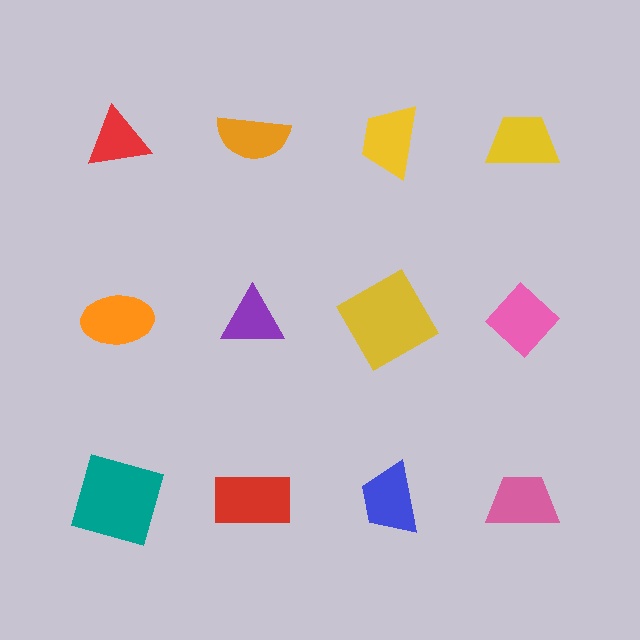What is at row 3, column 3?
A blue trapezoid.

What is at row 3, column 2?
A red rectangle.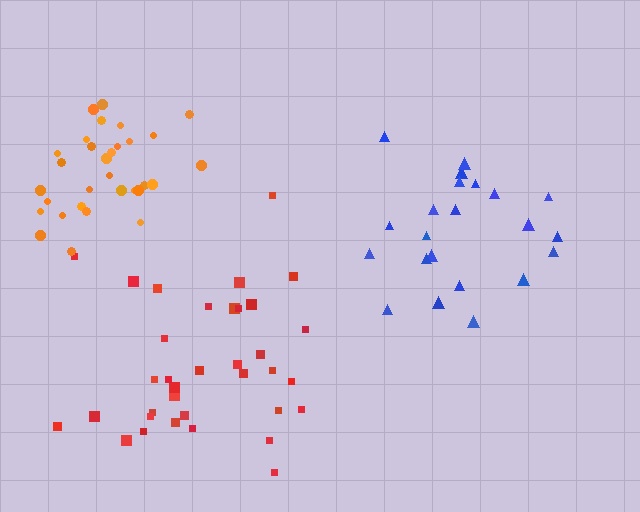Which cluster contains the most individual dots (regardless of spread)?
Red (35).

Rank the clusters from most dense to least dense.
orange, red, blue.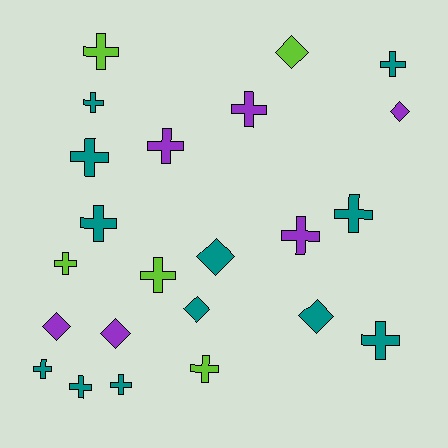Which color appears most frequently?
Teal, with 12 objects.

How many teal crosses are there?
There are 9 teal crosses.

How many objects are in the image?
There are 23 objects.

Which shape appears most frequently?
Cross, with 16 objects.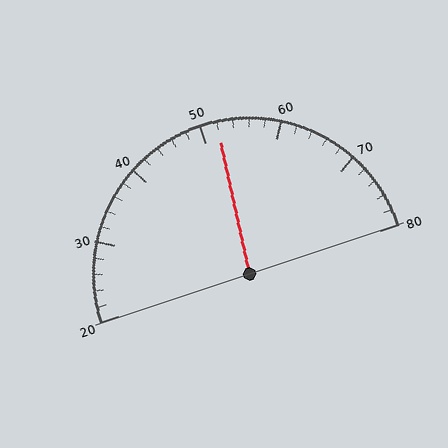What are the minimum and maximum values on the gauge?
The gauge ranges from 20 to 80.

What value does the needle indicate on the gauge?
The needle indicates approximately 52.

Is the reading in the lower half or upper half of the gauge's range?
The reading is in the upper half of the range (20 to 80).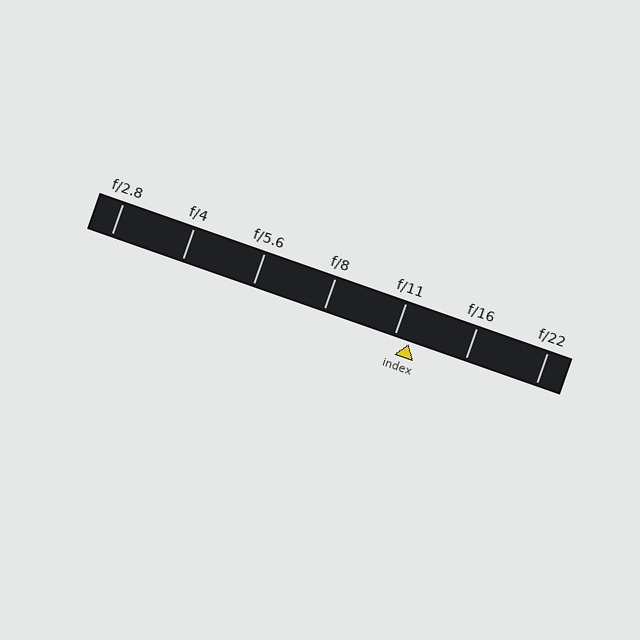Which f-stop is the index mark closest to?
The index mark is closest to f/11.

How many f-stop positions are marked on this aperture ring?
There are 7 f-stop positions marked.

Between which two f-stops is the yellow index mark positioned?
The index mark is between f/11 and f/16.